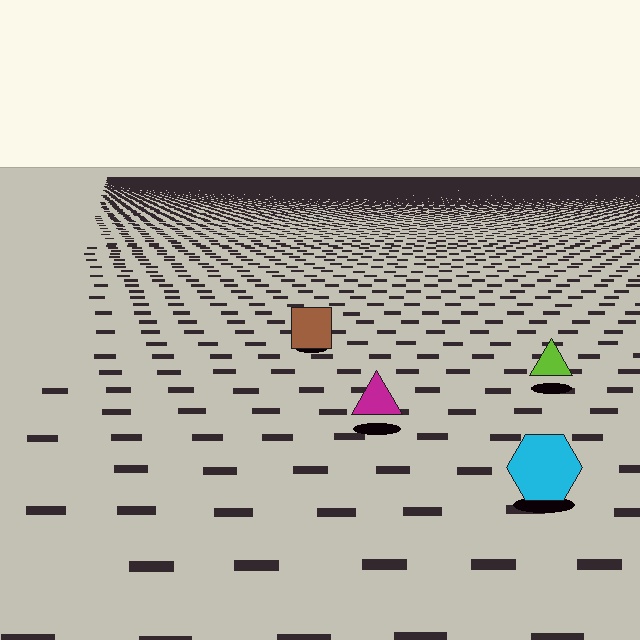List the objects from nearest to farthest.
From nearest to farthest: the cyan hexagon, the magenta triangle, the lime triangle, the brown square.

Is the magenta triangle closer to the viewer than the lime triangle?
Yes. The magenta triangle is closer — you can tell from the texture gradient: the ground texture is coarser near it.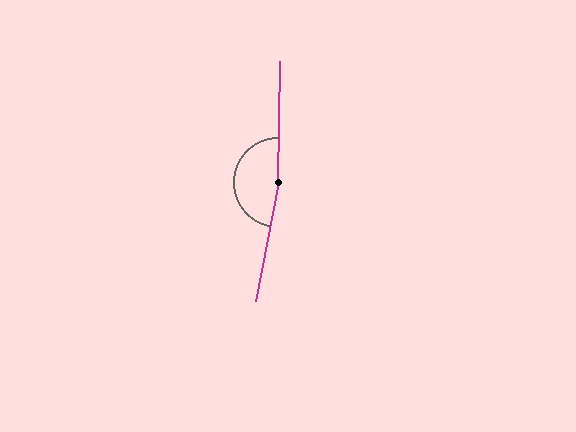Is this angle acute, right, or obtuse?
It is obtuse.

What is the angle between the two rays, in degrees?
Approximately 170 degrees.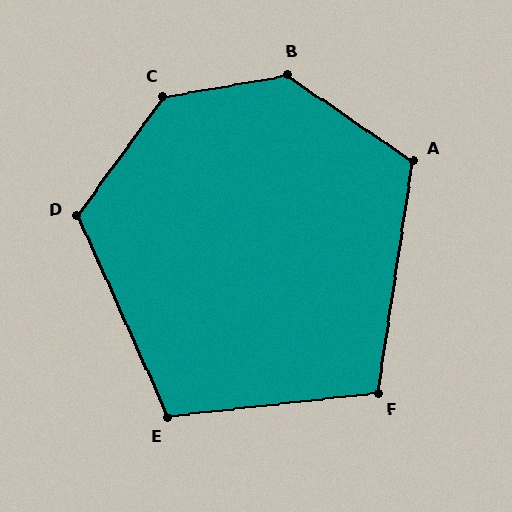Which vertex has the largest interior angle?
C, at approximately 136 degrees.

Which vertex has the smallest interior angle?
F, at approximately 105 degrees.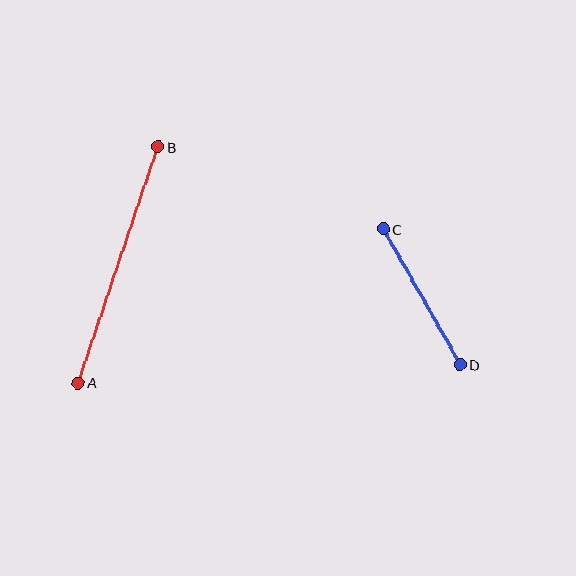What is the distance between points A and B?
The distance is approximately 249 pixels.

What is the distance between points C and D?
The distance is approximately 156 pixels.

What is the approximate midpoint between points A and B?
The midpoint is at approximately (118, 265) pixels.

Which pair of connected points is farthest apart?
Points A and B are farthest apart.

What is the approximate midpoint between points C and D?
The midpoint is at approximately (421, 297) pixels.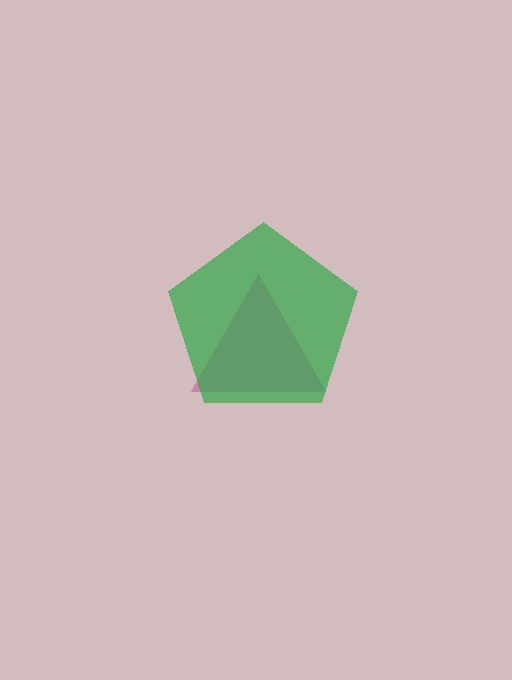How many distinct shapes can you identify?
There are 2 distinct shapes: a magenta triangle, a green pentagon.